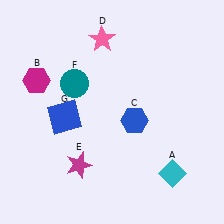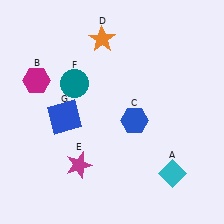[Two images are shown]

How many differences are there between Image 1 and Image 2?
There is 1 difference between the two images.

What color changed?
The star (D) changed from pink in Image 1 to orange in Image 2.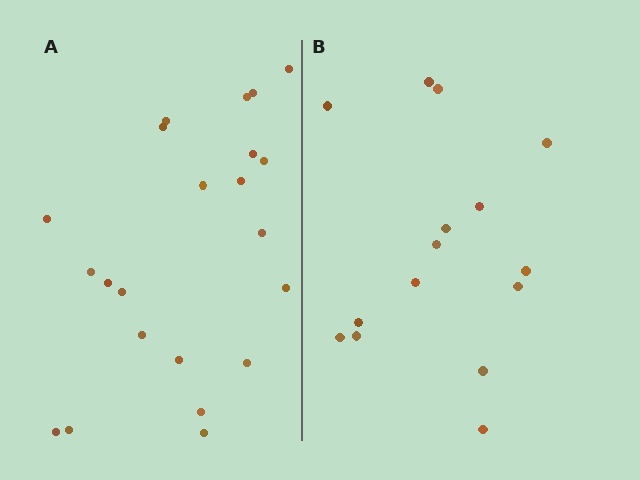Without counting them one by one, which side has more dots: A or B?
Region A (the left region) has more dots.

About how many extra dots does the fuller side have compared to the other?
Region A has roughly 8 or so more dots than region B.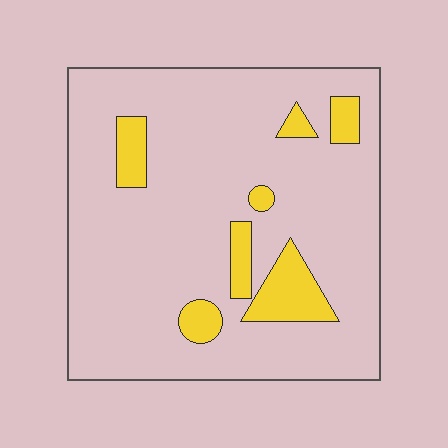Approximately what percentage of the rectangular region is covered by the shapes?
Approximately 15%.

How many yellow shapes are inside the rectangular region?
7.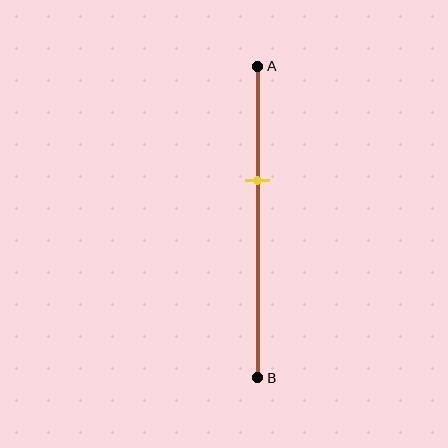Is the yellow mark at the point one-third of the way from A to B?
No, the mark is at about 35% from A, not at the 33% one-third point.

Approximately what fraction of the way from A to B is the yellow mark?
The yellow mark is approximately 35% of the way from A to B.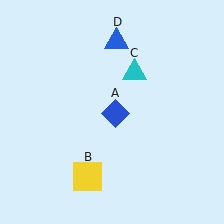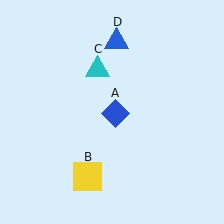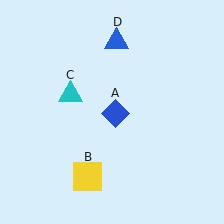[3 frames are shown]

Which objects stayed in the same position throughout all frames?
Blue diamond (object A) and yellow square (object B) and blue triangle (object D) remained stationary.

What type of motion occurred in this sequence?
The cyan triangle (object C) rotated counterclockwise around the center of the scene.